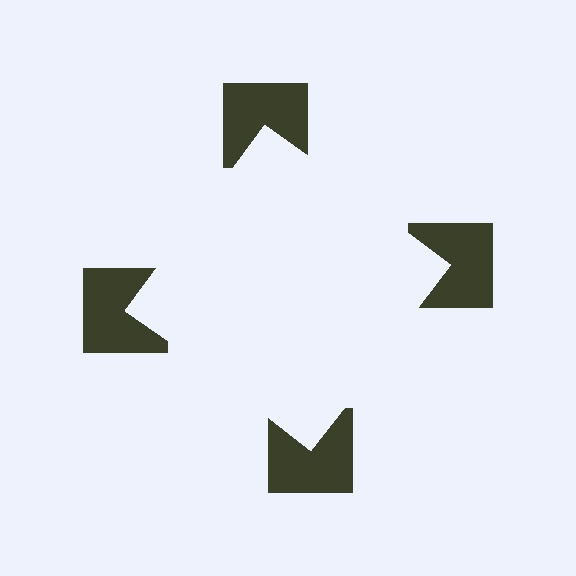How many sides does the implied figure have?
4 sides.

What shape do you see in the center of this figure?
An illusory square — its edges are inferred from the aligned wedge cuts in the notched squares, not physically drawn.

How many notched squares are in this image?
There are 4 — one at each vertex of the illusory square.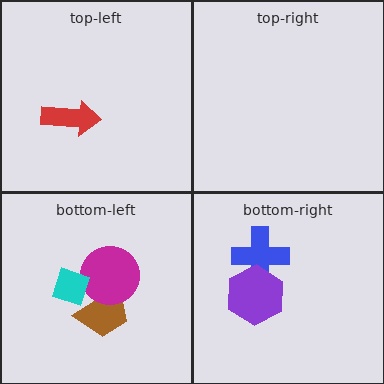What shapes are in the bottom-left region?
The brown trapezoid, the magenta circle, the cyan diamond.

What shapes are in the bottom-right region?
The blue cross, the purple hexagon.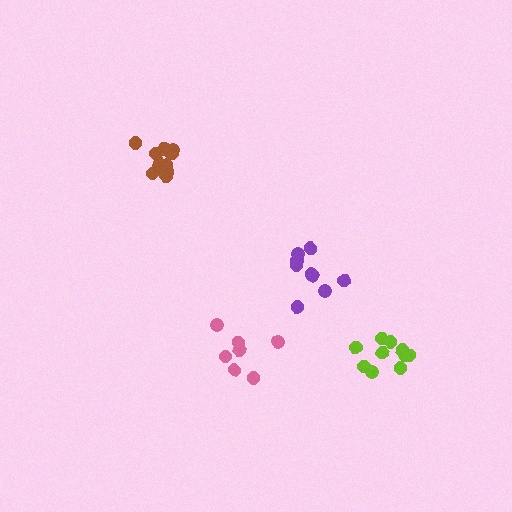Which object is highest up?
The brown cluster is topmost.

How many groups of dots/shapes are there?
There are 4 groups.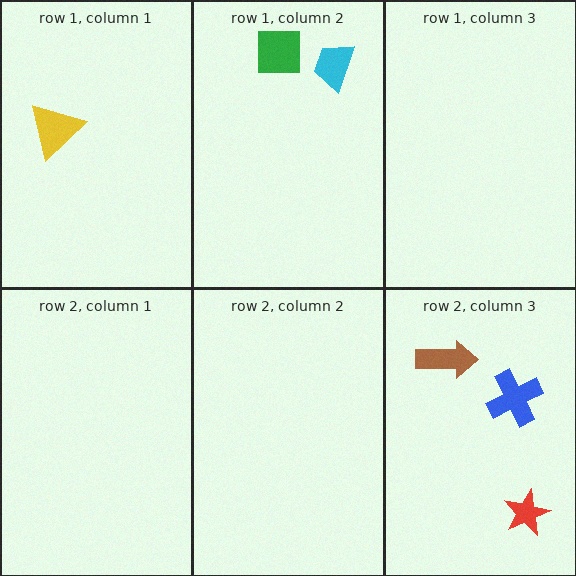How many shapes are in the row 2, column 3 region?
3.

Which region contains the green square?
The row 1, column 2 region.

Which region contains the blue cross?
The row 2, column 3 region.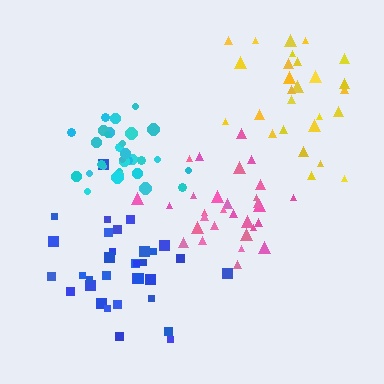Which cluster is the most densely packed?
Cyan.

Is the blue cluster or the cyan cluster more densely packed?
Cyan.